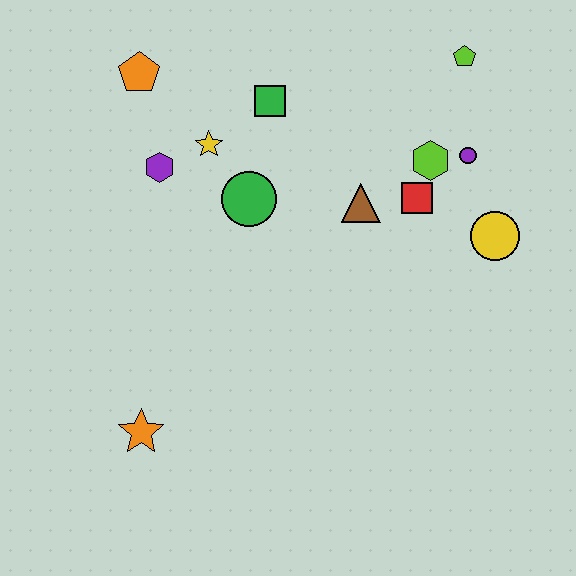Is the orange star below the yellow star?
Yes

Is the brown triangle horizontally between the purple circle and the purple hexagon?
Yes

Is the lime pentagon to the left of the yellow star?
No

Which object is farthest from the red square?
The orange star is farthest from the red square.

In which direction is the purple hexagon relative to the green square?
The purple hexagon is to the left of the green square.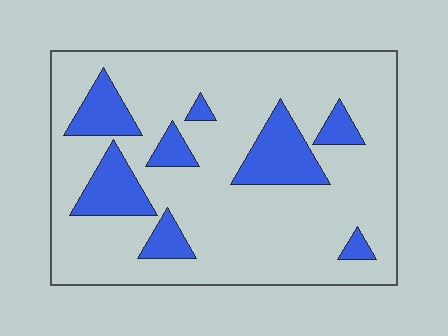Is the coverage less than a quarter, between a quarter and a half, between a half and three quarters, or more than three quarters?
Less than a quarter.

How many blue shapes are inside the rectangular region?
8.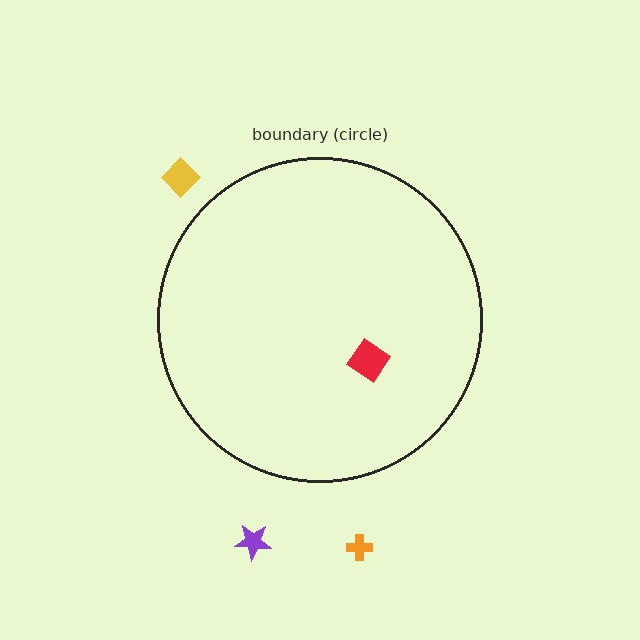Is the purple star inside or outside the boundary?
Outside.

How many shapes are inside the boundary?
1 inside, 3 outside.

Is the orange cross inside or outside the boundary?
Outside.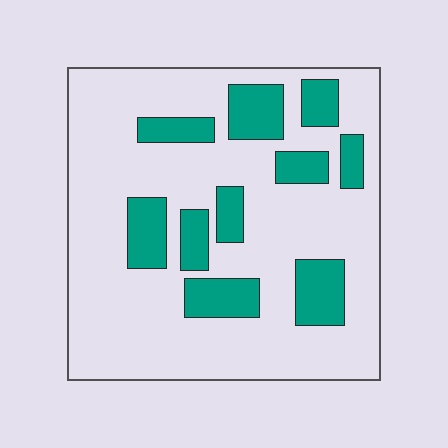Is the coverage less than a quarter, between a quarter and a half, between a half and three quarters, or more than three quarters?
Less than a quarter.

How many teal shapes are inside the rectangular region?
10.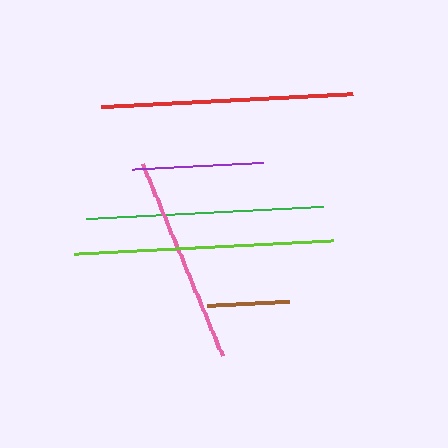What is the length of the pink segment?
The pink segment is approximately 208 pixels long.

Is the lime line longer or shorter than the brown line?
The lime line is longer than the brown line.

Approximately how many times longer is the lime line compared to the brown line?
The lime line is approximately 3.2 times the length of the brown line.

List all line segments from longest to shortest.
From longest to shortest: lime, red, green, pink, purple, brown.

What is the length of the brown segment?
The brown segment is approximately 82 pixels long.